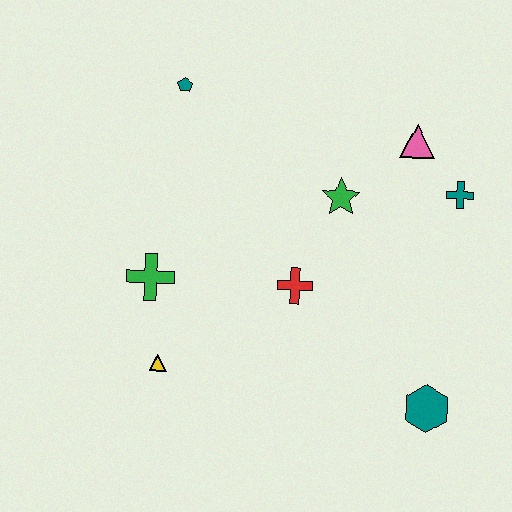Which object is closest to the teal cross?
The pink triangle is closest to the teal cross.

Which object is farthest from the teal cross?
The yellow triangle is farthest from the teal cross.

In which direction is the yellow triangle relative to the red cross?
The yellow triangle is to the left of the red cross.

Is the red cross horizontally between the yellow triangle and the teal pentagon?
No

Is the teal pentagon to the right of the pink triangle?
No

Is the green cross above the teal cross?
No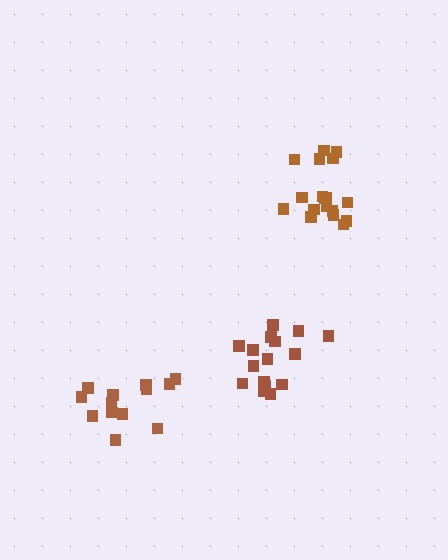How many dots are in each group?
Group 1: 18 dots, Group 2: 13 dots, Group 3: 17 dots (48 total).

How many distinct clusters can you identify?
There are 3 distinct clusters.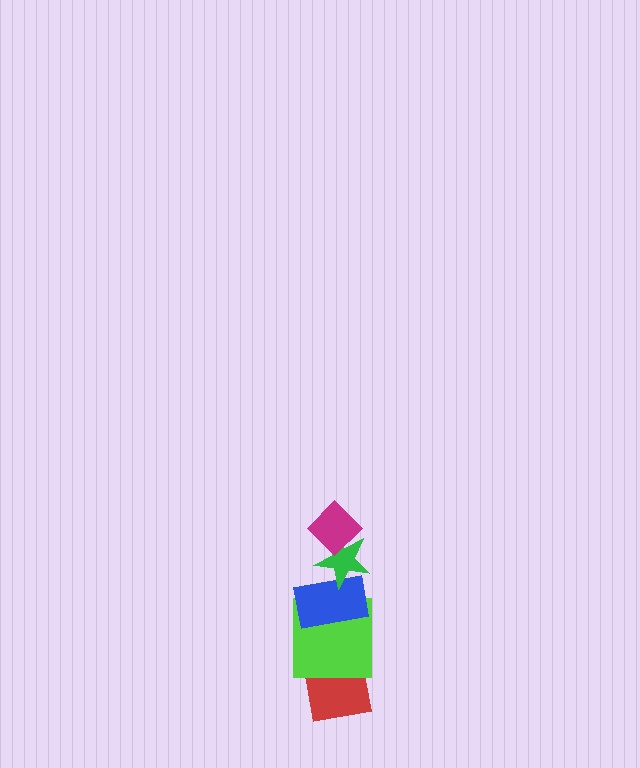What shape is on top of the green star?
The magenta diamond is on top of the green star.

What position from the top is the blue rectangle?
The blue rectangle is 3rd from the top.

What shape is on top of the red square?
The lime square is on top of the red square.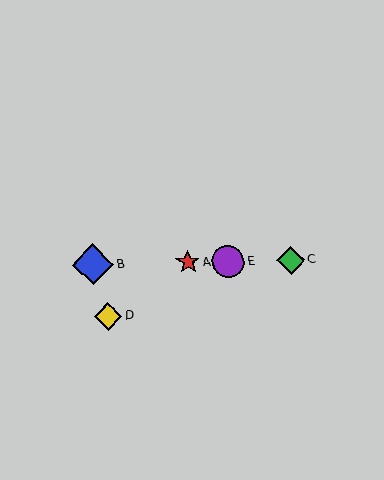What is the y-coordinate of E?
Object E is at y≈261.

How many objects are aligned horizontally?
4 objects (A, B, C, E) are aligned horizontally.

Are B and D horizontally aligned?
No, B is at y≈265 and D is at y≈316.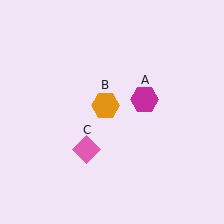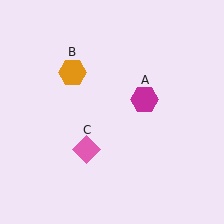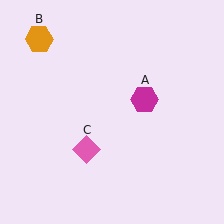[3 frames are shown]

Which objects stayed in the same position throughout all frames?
Magenta hexagon (object A) and pink diamond (object C) remained stationary.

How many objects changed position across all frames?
1 object changed position: orange hexagon (object B).